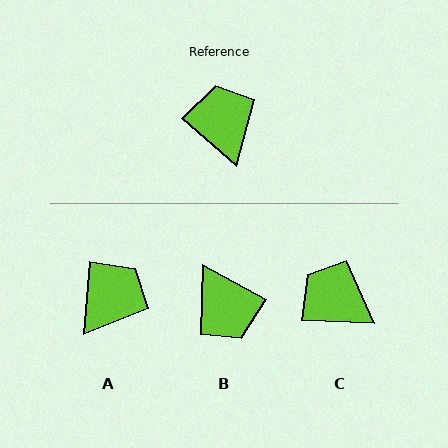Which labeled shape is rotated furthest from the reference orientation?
B, about 167 degrees away.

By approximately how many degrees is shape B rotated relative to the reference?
Approximately 167 degrees clockwise.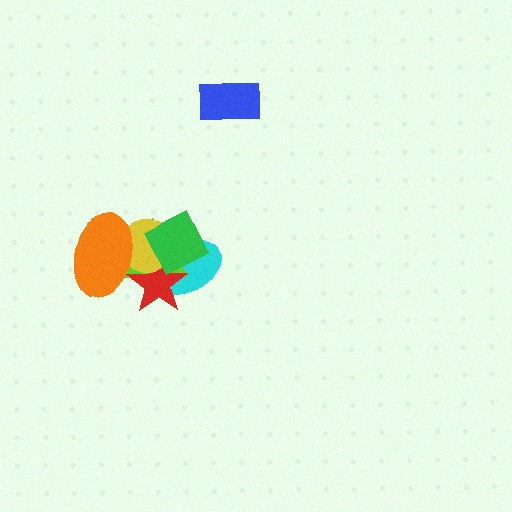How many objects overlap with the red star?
5 objects overlap with the red star.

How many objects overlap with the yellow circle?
5 objects overlap with the yellow circle.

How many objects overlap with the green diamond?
4 objects overlap with the green diamond.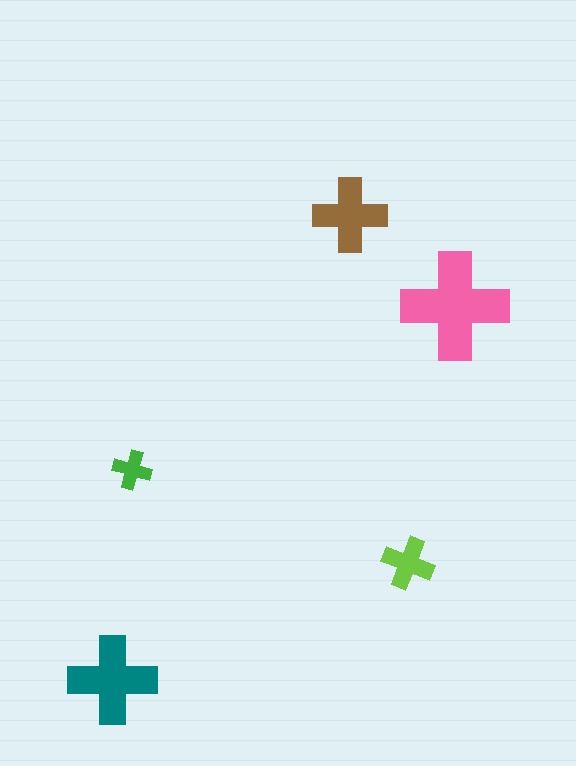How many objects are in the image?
There are 5 objects in the image.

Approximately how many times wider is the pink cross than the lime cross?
About 2 times wider.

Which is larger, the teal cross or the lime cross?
The teal one.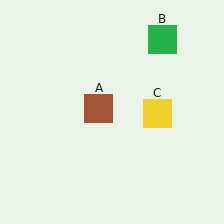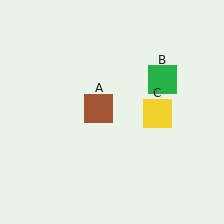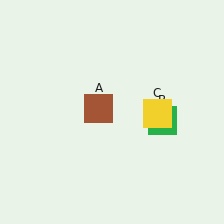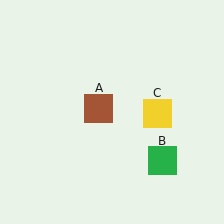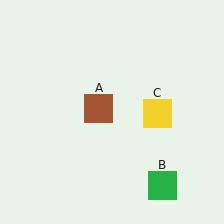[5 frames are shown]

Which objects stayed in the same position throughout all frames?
Brown square (object A) and yellow square (object C) remained stationary.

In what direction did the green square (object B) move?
The green square (object B) moved down.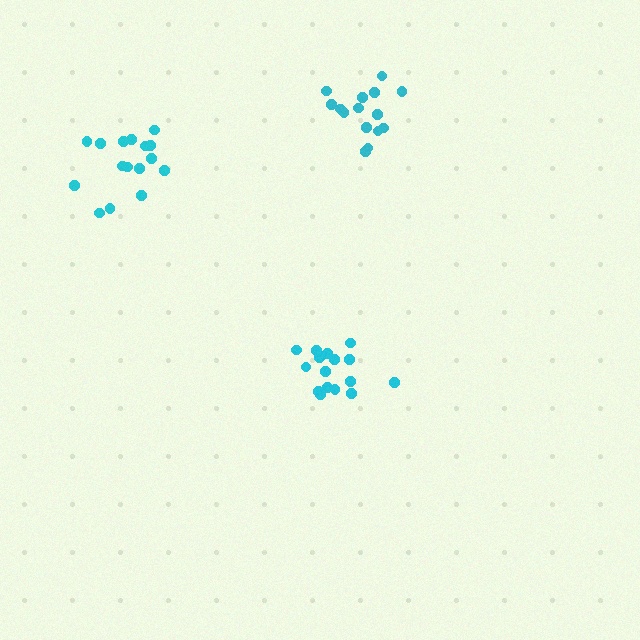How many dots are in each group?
Group 1: 15 dots, Group 2: 16 dots, Group 3: 16 dots (47 total).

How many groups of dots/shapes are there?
There are 3 groups.